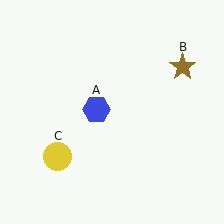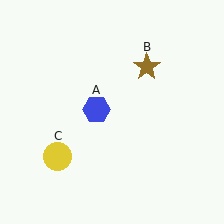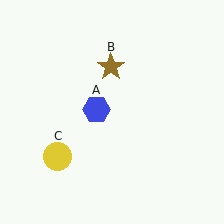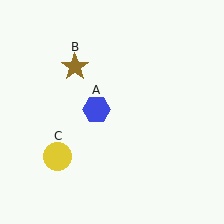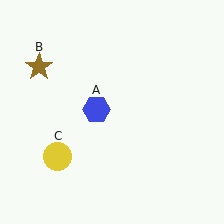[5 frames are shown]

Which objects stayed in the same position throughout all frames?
Blue hexagon (object A) and yellow circle (object C) remained stationary.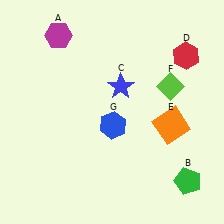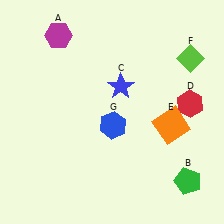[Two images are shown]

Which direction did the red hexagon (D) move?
The red hexagon (D) moved down.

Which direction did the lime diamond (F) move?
The lime diamond (F) moved up.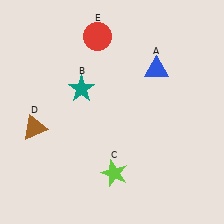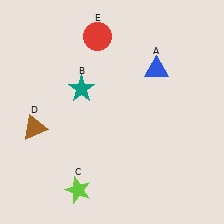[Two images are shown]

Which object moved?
The lime star (C) moved left.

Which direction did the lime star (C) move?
The lime star (C) moved left.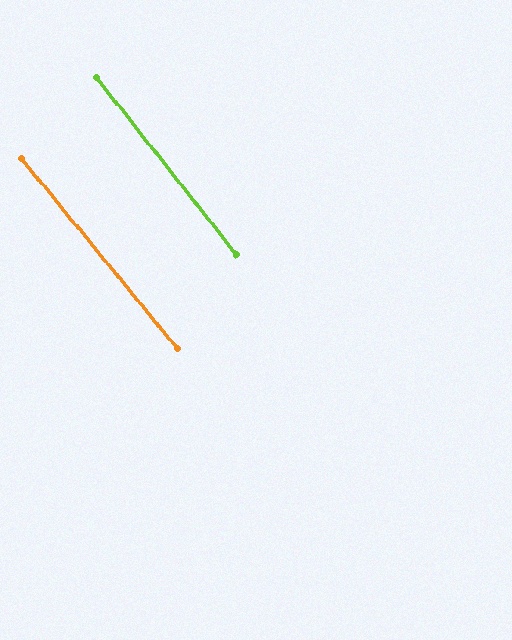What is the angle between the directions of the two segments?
Approximately 1 degree.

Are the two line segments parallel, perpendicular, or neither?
Parallel — their directions differ by only 0.7°.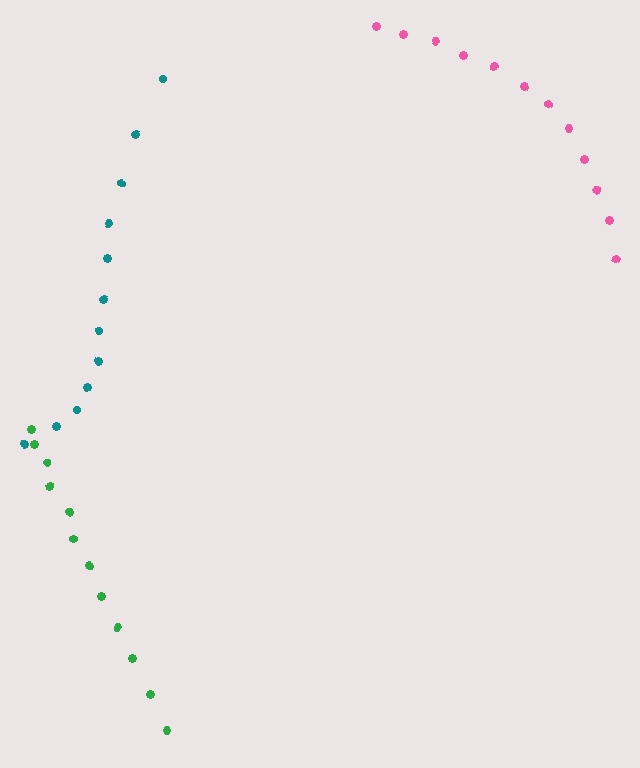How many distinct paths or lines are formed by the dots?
There are 3 distinct paths.